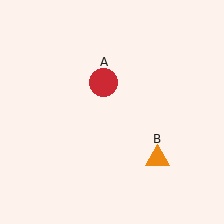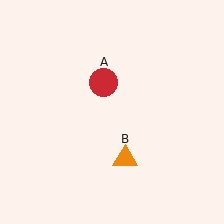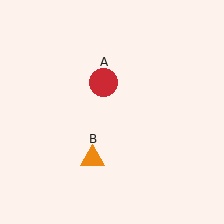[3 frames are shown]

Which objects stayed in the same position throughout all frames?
Red circle (object A) remained stationary.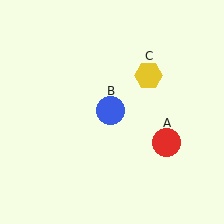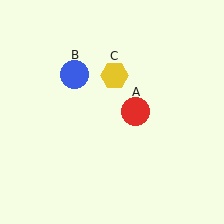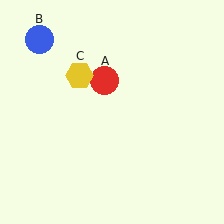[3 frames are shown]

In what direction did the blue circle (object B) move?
The blue circle (object B) moved up and to the left.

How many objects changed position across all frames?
3 objects changed position: red circle (object A), blue circle (object B), yellow hexagon (object C).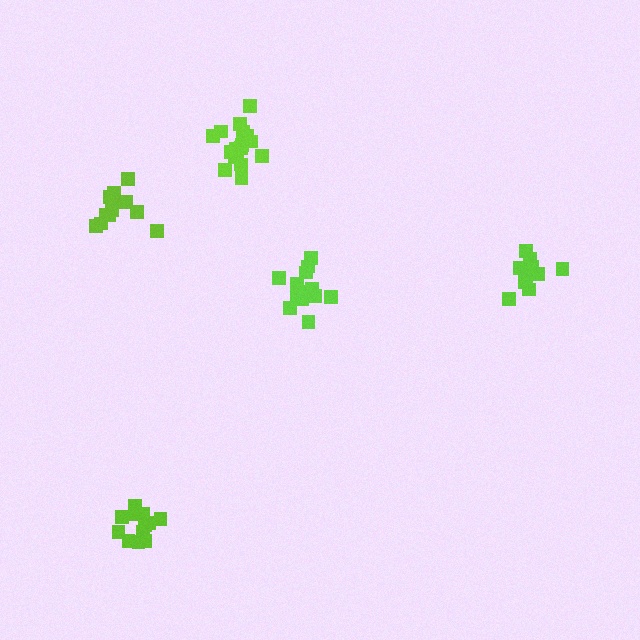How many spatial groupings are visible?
There are 5 spatial groupings.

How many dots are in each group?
Group 1: 13 dots, Group 2: 13 dots, Group 3: 17 dots, Group 4: 14 dots, Group 5: 12 dots (69 total).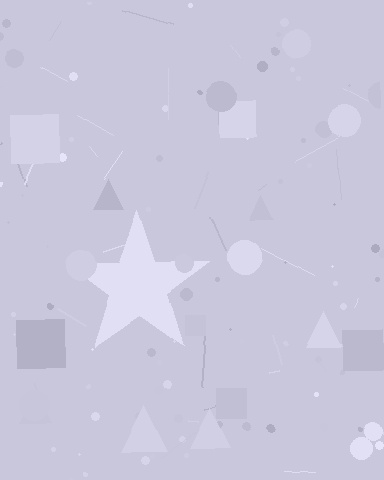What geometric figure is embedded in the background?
A star is embedded in the background.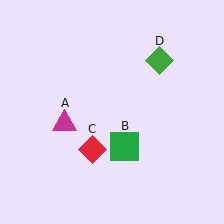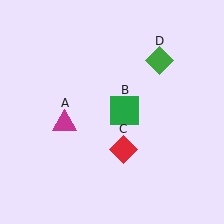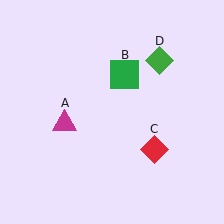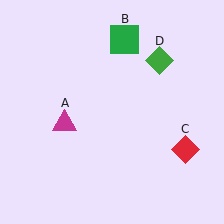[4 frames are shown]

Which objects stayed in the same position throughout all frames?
Magenta triangle (object A) and green diamond (object D) remained stationary.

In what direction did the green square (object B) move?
The green square (object B) moved up.